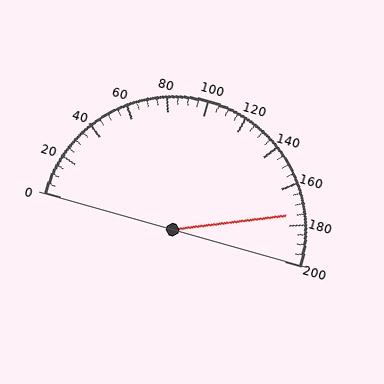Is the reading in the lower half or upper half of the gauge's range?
The reading is in the upper half of the range (0 to 200).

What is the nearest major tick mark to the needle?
The nearest major tick mark is 180.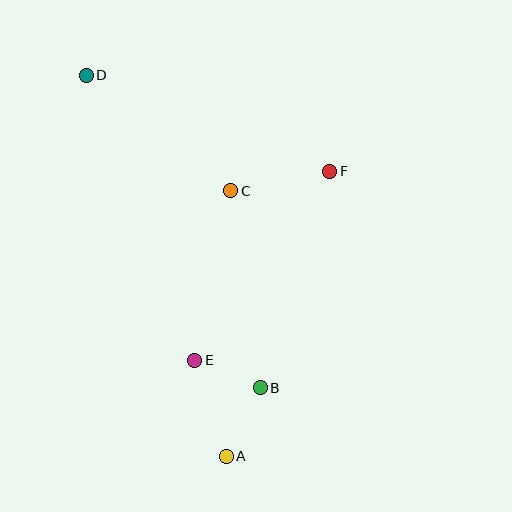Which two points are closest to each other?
Points B and E are closest to each other.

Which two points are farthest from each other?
Points A and D are farthest from each other.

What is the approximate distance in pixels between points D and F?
The distance between D and F is approximately 262 pixels.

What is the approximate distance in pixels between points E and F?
The distance between E and F is approximately 232 pixels.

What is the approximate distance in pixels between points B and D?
The distance between B and D is approximately 357 pixels.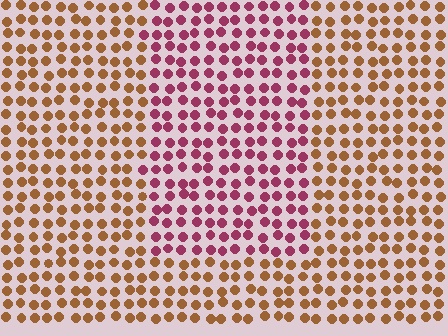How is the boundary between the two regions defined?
The boundary is defined purely by a slight shift in hue (about 53 degrees). Spacing, size, and orientation are identical on both sides.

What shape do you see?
I see a rectangle.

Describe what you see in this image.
The image is filled with small brown elements in a uniform arrangement. A rectangle-shaped region is visible where the elements are tinted to a slightly different hue, forming a subtle color boundary.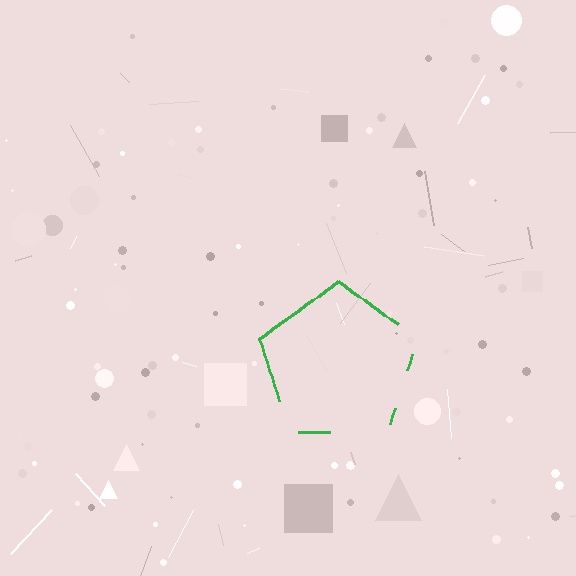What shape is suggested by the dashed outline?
The dashed outline suggests a pentagon.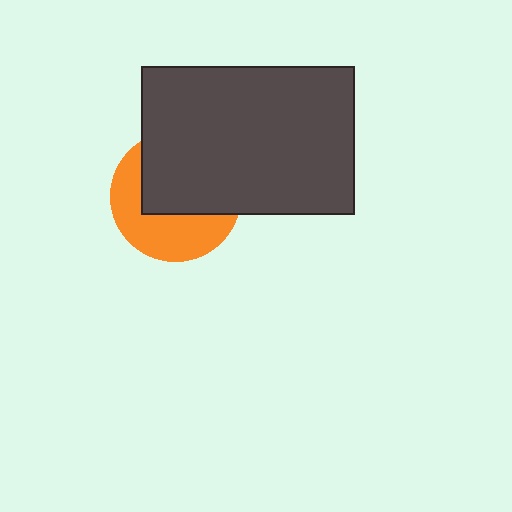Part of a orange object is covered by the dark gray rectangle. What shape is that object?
It is a circle.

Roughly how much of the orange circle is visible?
About half of it is visible (roughly 45%).